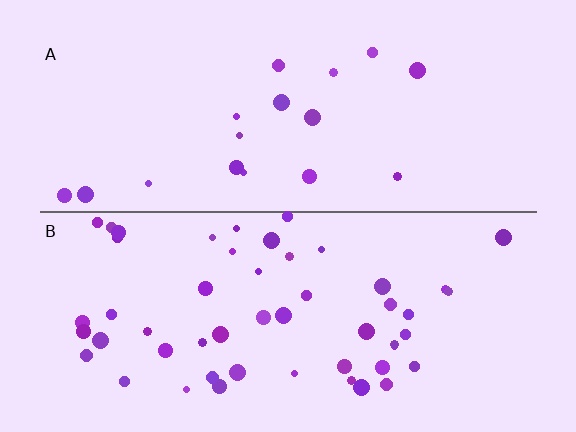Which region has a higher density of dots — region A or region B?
B (the bottom).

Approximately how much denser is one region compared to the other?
Approximately 3.0× — region B over region A.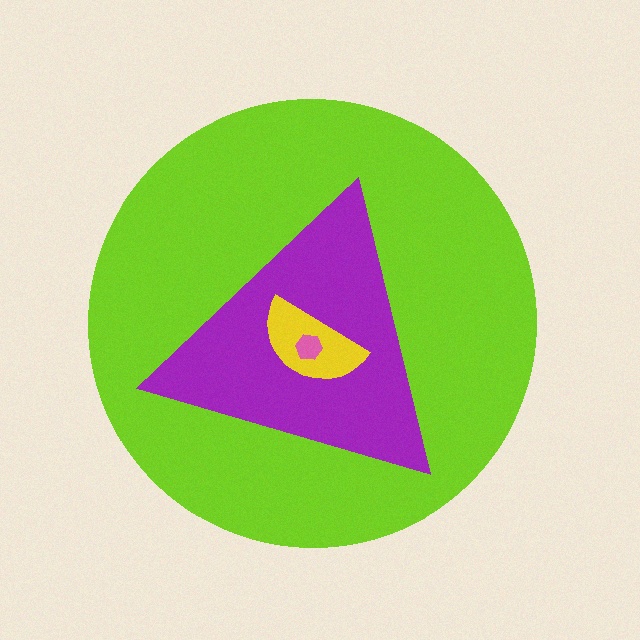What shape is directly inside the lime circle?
The purple triangle.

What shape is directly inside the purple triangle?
The yellow semicircle.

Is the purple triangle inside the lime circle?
Yes.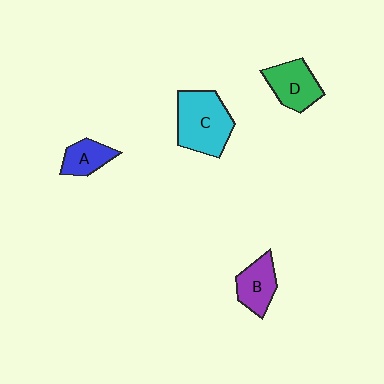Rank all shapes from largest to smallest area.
From largest to smallest: C (cyan), D (green), B (purple), A (blue).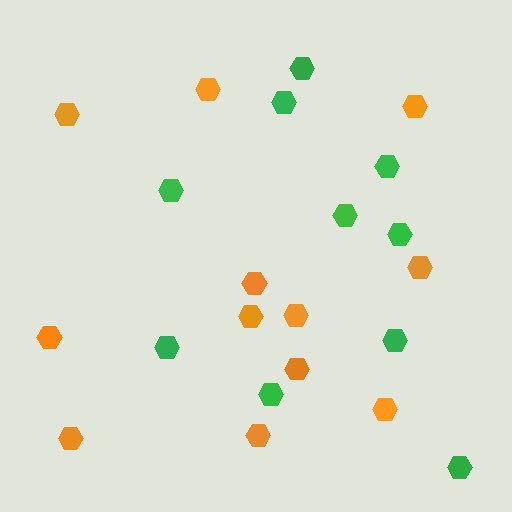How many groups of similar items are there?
There are 2 groups: one group of green hexagons (10) and one group of orange hexagons (12).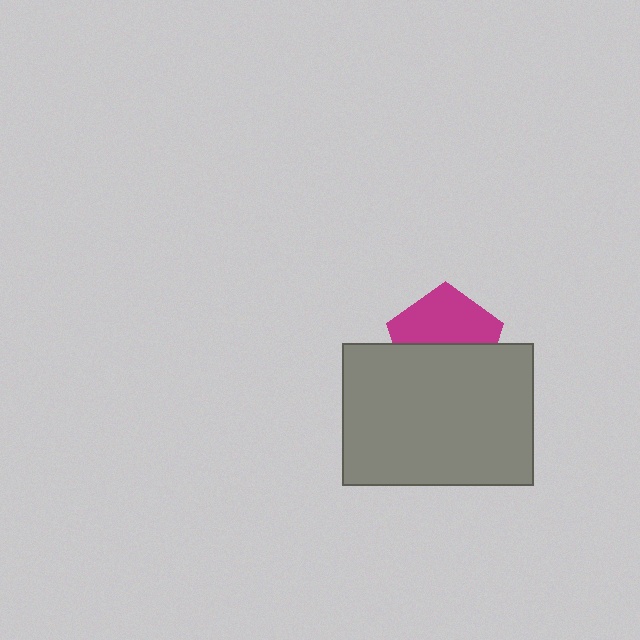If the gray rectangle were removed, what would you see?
You would see the complete magenta pentagon.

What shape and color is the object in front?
The object in front is a gray rectangle.